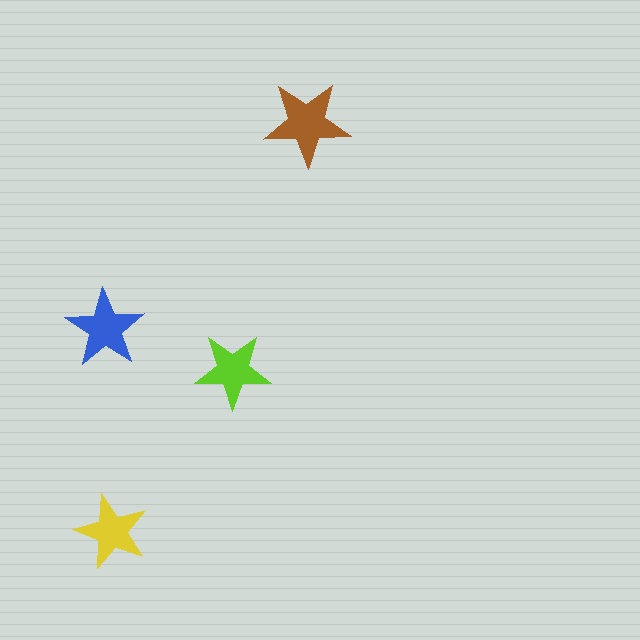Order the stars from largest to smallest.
the brown one, the blue one, the lime one, the yellow one.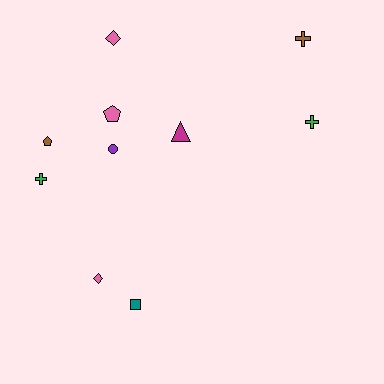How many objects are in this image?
There are 10 objects.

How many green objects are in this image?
There are 2 green objects.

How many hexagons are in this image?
There are no hexagons.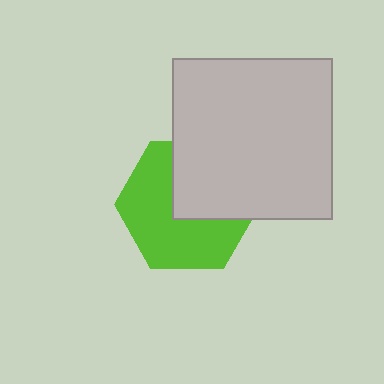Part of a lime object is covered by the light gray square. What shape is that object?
It is a hexagon.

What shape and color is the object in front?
The object in front is a light gray square.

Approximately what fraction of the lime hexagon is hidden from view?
Roughly 41% of the lime hexagon is hidden behind the light gray square.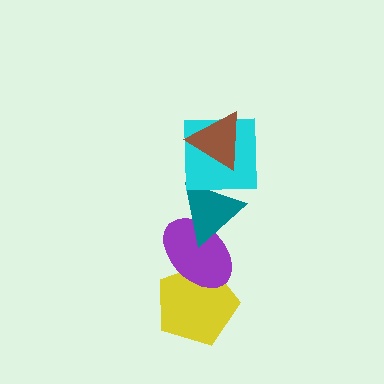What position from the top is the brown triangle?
The brown triangle is 1st from the top.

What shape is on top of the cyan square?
The brown triangle is on top of the cyan square.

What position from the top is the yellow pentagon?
The yellow pentagon is 5th from the top.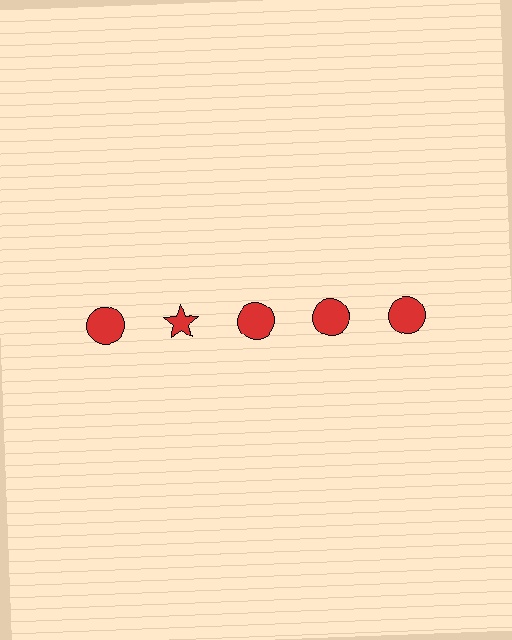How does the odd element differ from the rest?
It has a different shape: star instead of circle.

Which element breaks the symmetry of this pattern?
The red star in the top row, second from left column breaks the symmetry. All other shapes are red circles.